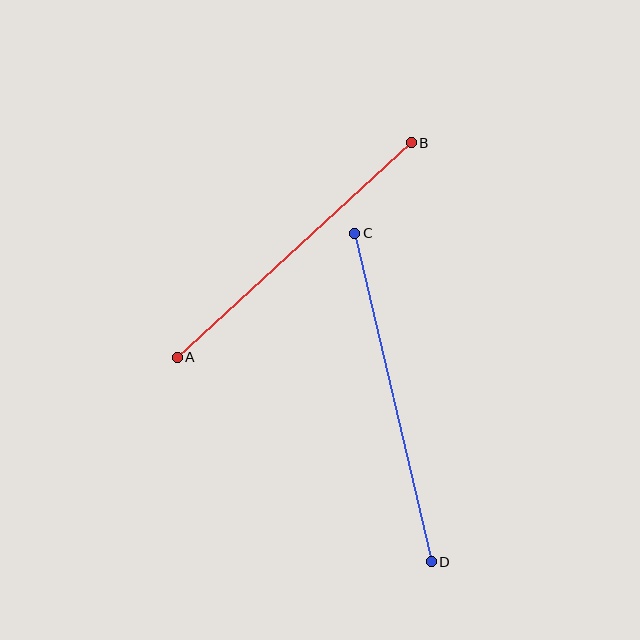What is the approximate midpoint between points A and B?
The midpoint is at approximately (294, 250) pixels.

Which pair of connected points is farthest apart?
Points C and D are farthest apart.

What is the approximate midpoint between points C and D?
The midpoint is at approximately (393, 398) pixels.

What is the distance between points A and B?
The distance is approximately 318 pixels.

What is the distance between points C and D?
The distance is approximately 337 pixels.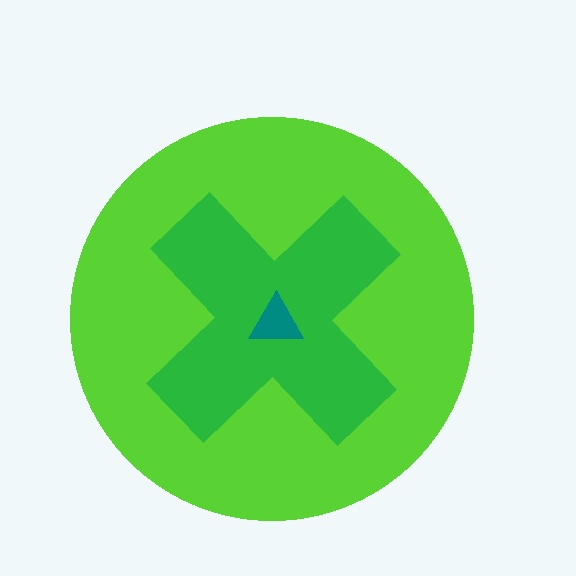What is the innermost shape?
The teal triangle.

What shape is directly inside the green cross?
The teal triangle.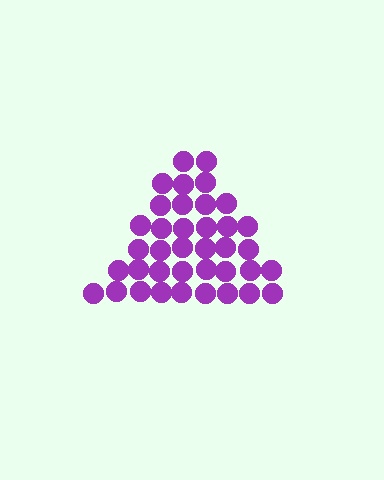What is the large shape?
The large shape is a triangle.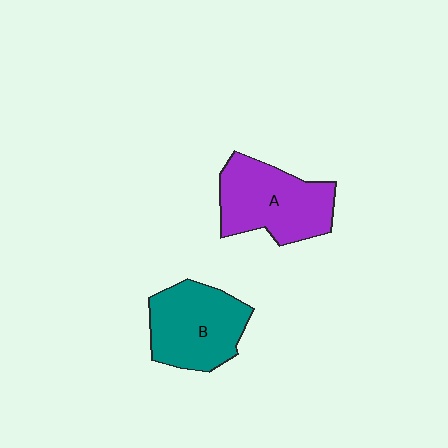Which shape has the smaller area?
Shape B (teal).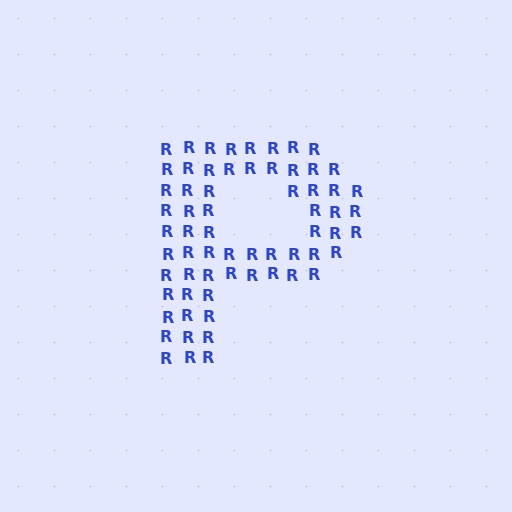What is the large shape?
The large shape is the letter P.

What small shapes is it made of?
It is made of small letter R's.